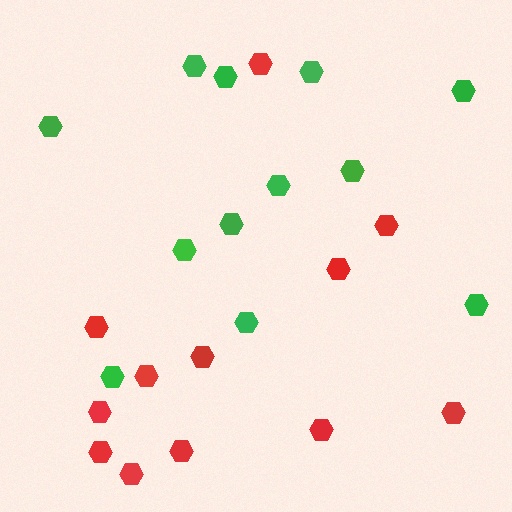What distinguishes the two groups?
There are 2 groups: one group of red hexagons (12) and one group of green hexagons (12).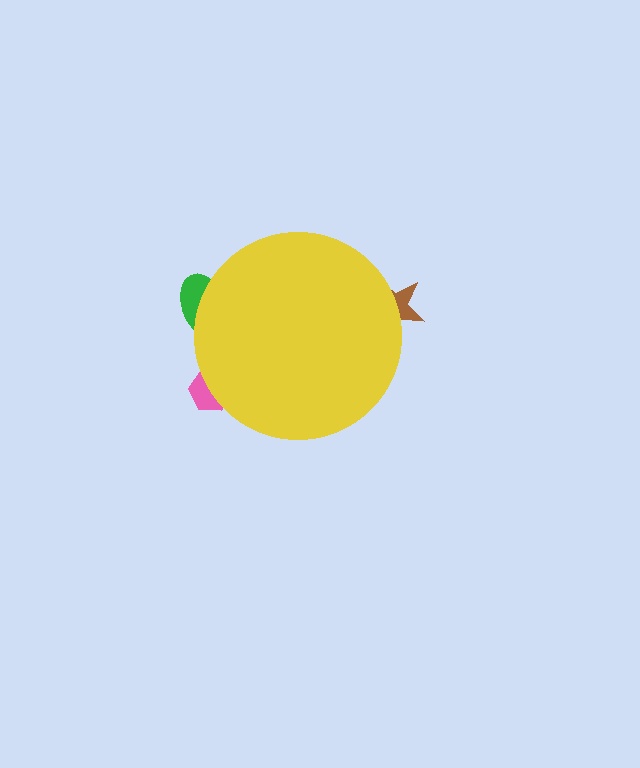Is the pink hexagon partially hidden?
Yes, the pink hexagon is partially hidden behind the yellow circle.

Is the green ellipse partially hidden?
Yes, the green ellipse is partially hidden behind the yellow circle.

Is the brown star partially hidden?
Yes, the brown star is partially hidden behind the yellow circle.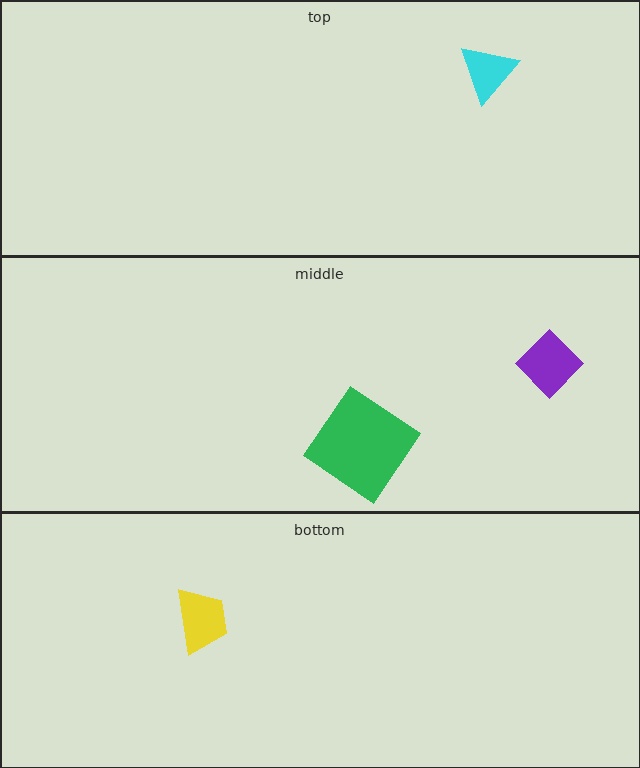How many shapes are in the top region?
1.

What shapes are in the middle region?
The green diamond, the purple diamond.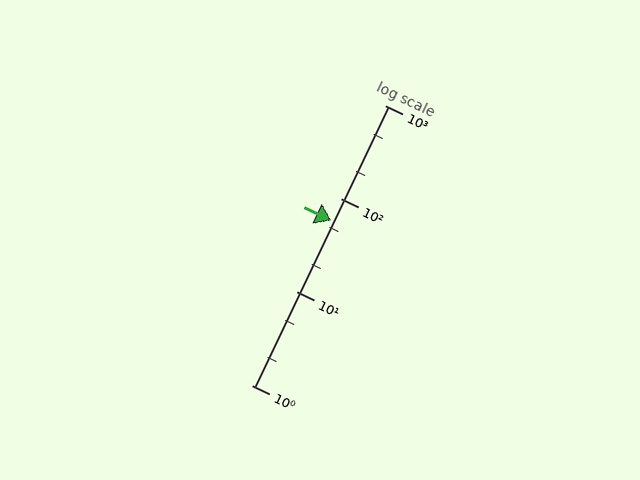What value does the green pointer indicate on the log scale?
The pointer indicates approximately 59.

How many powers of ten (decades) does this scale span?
The scale spans 3 decades, from 1 to 1000.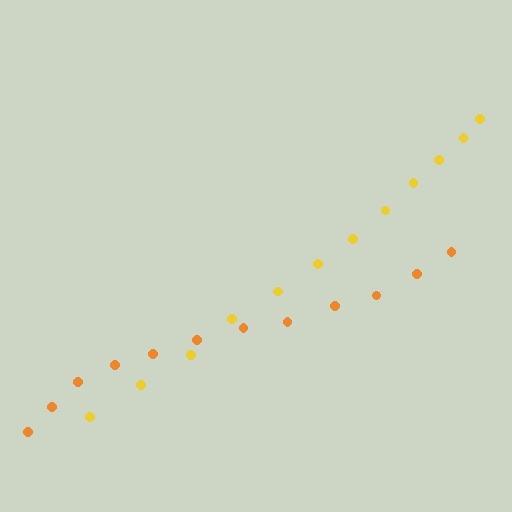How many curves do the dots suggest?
There are 2 distinct paths.